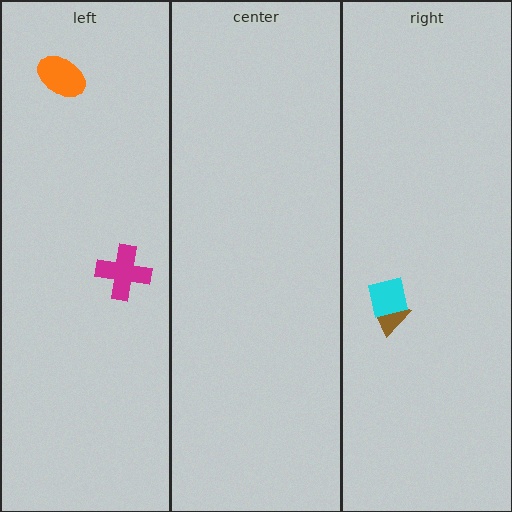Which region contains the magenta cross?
The left region.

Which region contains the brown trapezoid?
The right region.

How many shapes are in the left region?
2.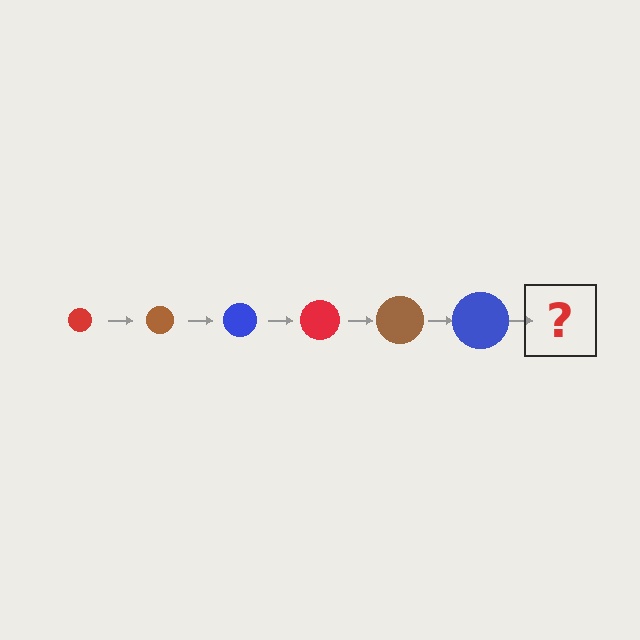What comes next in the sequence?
The next element should be a red circle, larger than the previous one.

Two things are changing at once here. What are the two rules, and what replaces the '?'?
The two rules are that the circle grows larger each step and the color cycles through red, brown, and blue. The '?' should be a red circle, larger than the previous one.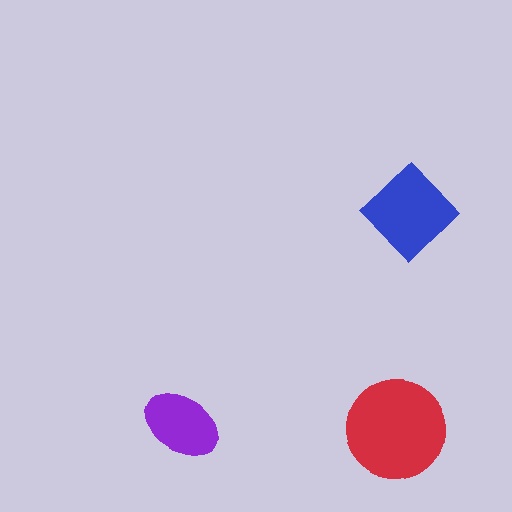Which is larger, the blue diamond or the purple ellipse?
The blue diamond.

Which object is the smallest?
The purple ellipse.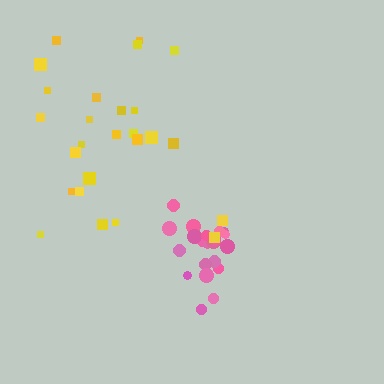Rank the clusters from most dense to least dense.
pink, yellow.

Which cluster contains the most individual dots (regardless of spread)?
Yellow (26).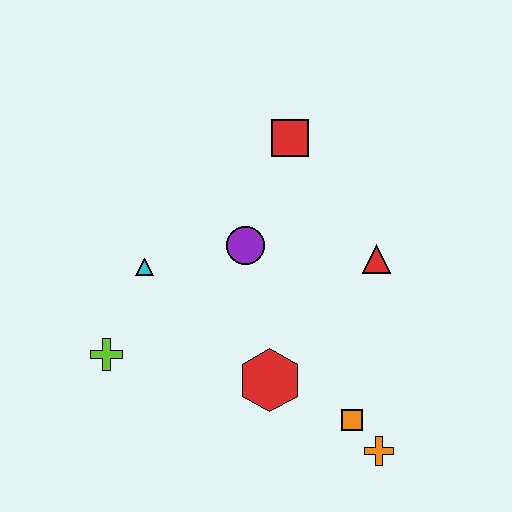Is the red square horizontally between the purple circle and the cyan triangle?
No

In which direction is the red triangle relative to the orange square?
The red triangle is above the orange square.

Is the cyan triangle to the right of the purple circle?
No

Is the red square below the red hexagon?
No